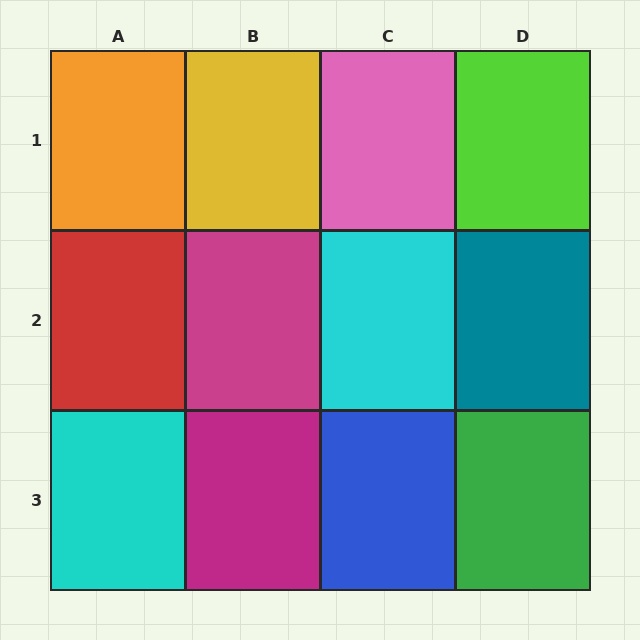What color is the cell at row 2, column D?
Teal.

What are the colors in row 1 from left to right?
Orange, yellow, pink, lime.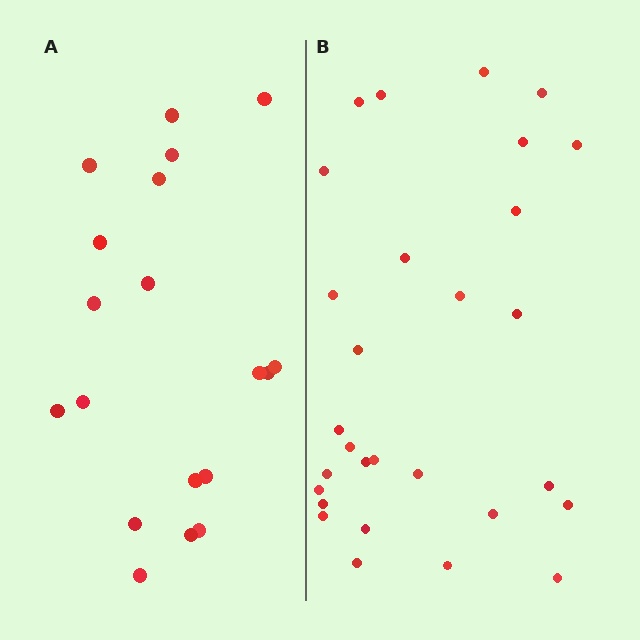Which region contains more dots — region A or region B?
Region B (the right region) has more dots.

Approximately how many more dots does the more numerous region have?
Region B has roughly 10 or so more dots than region A.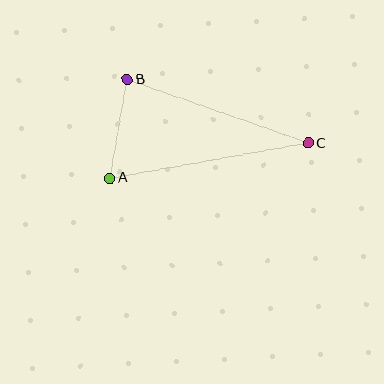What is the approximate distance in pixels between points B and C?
The distance between B and C is approximately 192 pixels.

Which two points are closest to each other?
Points A and B are closest to each other.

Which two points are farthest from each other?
Points A and C are farthest from each other.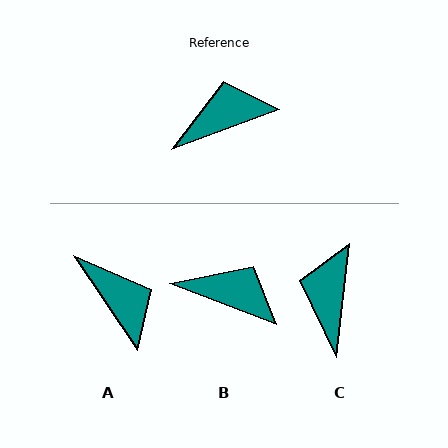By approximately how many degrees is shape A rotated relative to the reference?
Approximately 76 degrees clockwise.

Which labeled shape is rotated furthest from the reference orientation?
A, about 76 degrees away.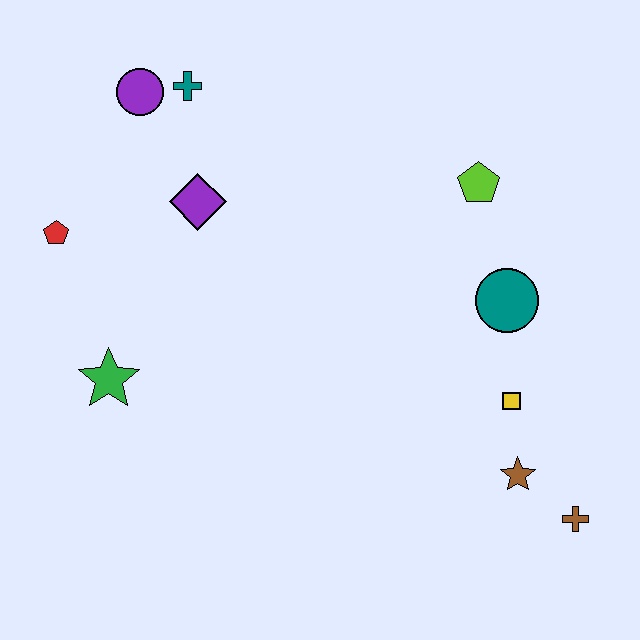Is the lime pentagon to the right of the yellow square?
No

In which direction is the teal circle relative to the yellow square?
The teal circle is above the yellow square.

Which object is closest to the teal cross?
The purple circle is closest to the teal cross.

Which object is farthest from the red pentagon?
The brown cross is farthest from the red pentagon.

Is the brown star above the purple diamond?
No